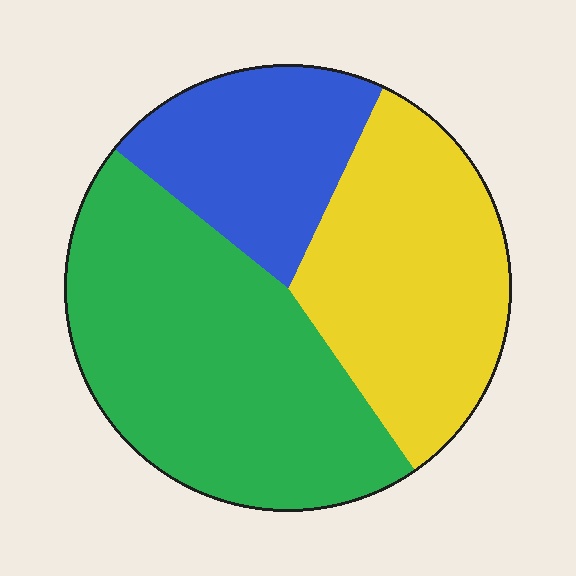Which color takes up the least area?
Blue, at roughly 20%.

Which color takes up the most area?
Green, at roughly 45%.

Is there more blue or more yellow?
Yellow.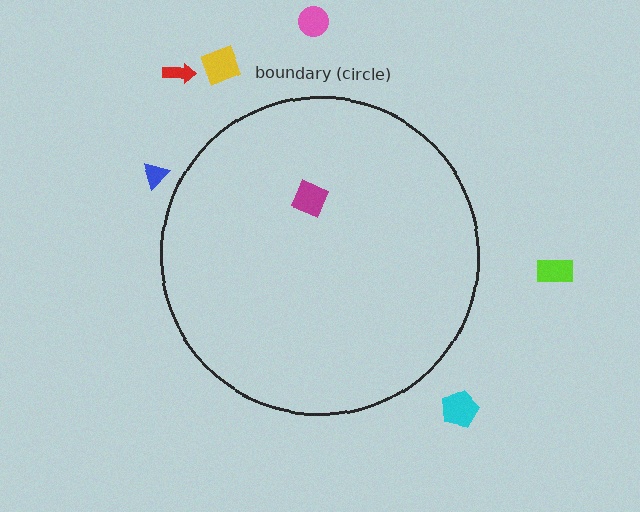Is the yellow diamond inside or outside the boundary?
Outside.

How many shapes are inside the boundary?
1 inside, 6 outside.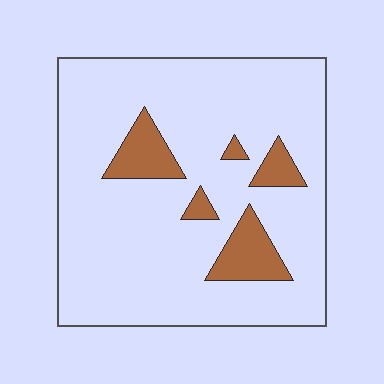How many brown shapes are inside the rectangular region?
5.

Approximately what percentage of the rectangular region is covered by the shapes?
Approximately 15%.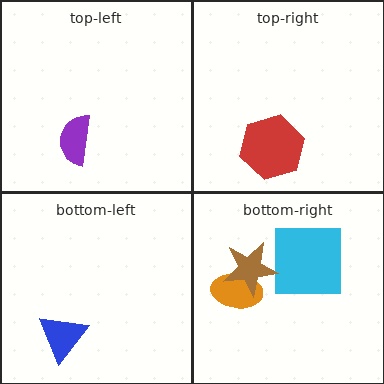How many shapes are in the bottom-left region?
1.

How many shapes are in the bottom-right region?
3.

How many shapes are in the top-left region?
1.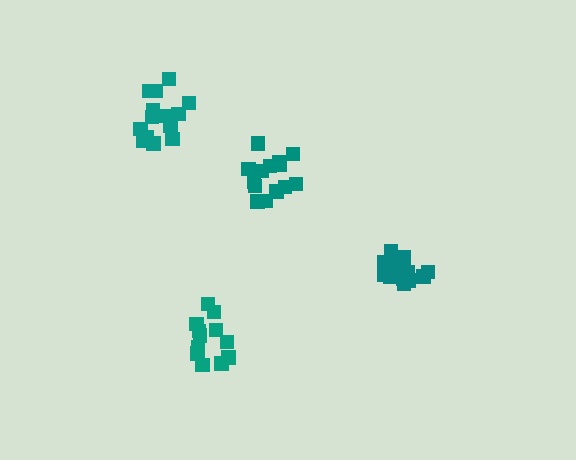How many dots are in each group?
Group 1: 14 dots, Group 2: 12 dots, Group 3: 14 dots, Group 4: 14 dots (54 total).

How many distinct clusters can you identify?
There are 4 distinct clusters.